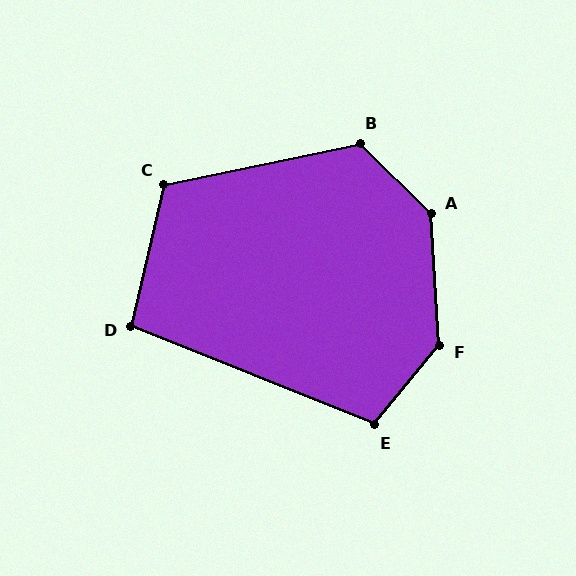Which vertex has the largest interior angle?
A, at approximately 138 degrees.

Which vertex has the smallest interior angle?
D, at approximately 99 degrees.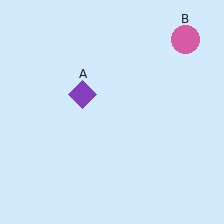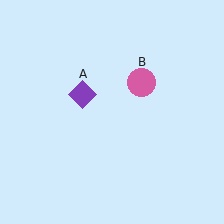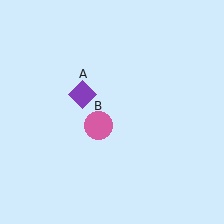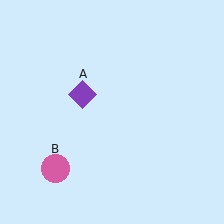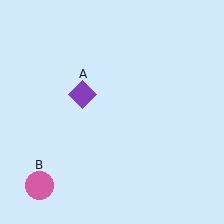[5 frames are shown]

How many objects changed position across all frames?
1 object changed position: pink circle (object B).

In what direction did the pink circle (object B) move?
The pink circle (object B) moved down and to the left.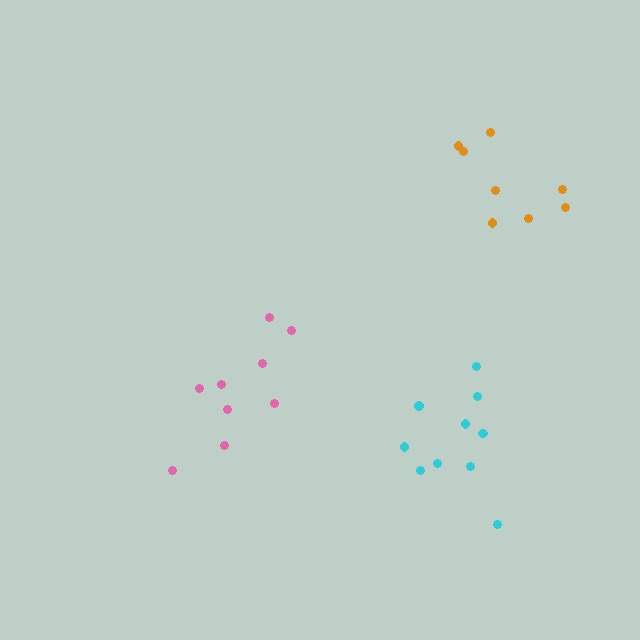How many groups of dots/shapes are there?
There are 3 groups.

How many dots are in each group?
Group 1: 8 dots, Group 2: 9 dots, Group 3: 10 dots (27 total).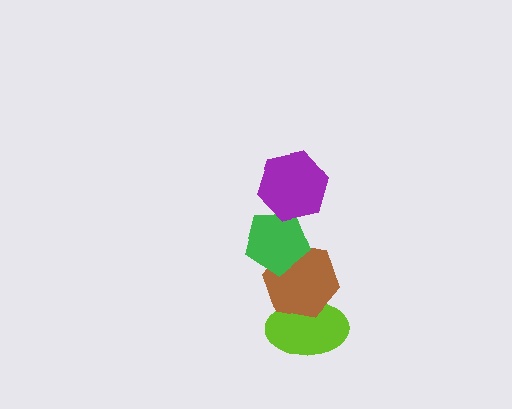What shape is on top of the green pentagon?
The purple hexagon is on top of the green pentagon.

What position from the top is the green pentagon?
The green pentagon is 2nd from the top.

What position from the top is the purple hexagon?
The purple hexagon is 1st from the top.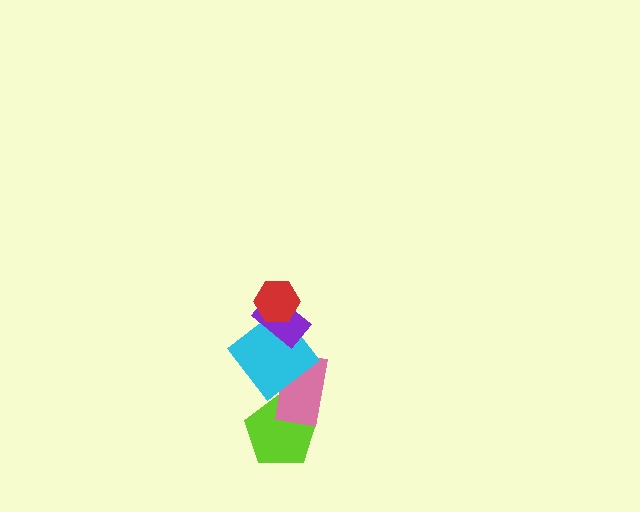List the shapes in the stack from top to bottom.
From top to bottom: the red hexagon, the purple rectangle, the cyan diamond, the pink rectangle, the lime pentagon.